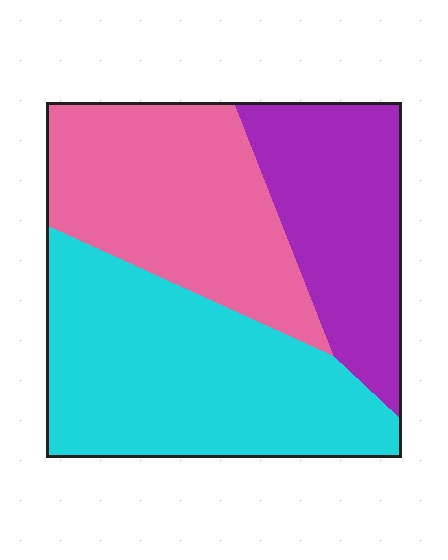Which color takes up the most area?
Cyan, at roughly 40%.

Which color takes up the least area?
Purple, at roughly 25%.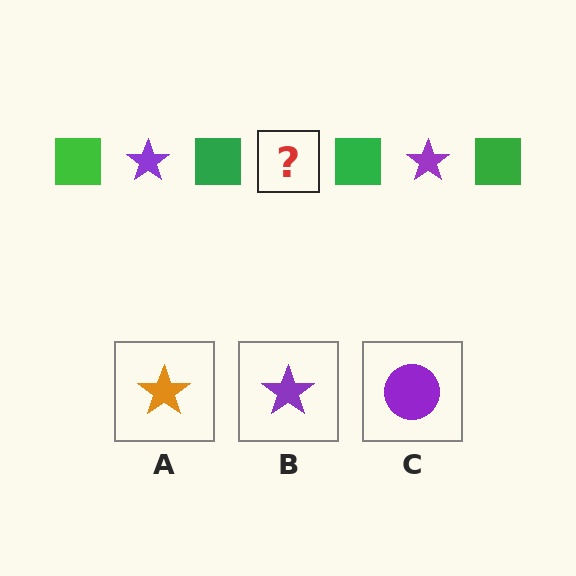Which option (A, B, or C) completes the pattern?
B.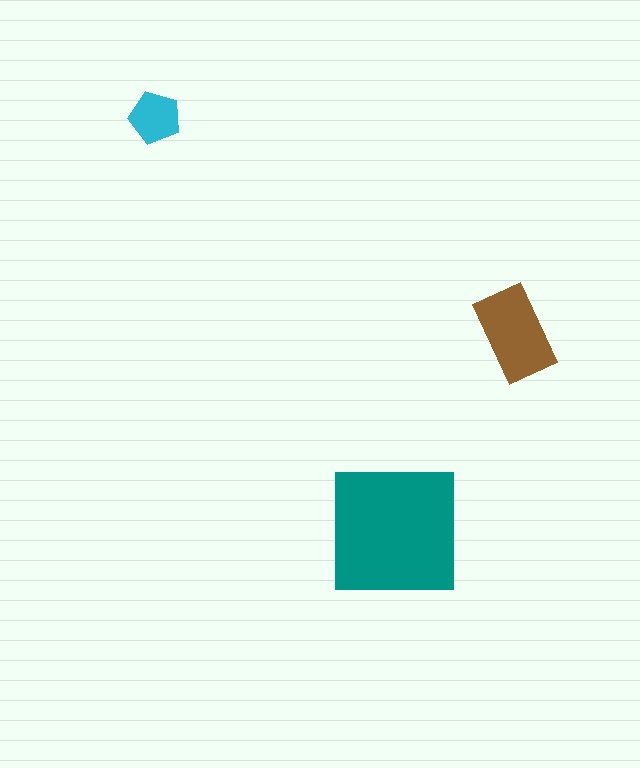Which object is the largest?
The teal square.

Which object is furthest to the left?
The cyan pentagon is leftmost.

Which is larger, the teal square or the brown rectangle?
The teal square.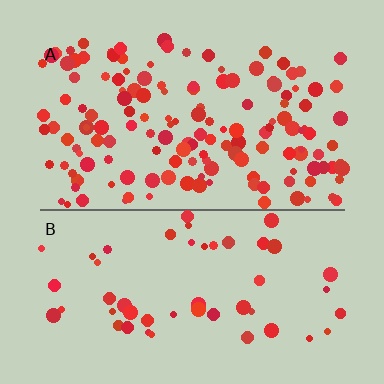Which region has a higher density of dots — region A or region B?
A (the top).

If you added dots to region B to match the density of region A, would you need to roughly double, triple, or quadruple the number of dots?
Approximately triple.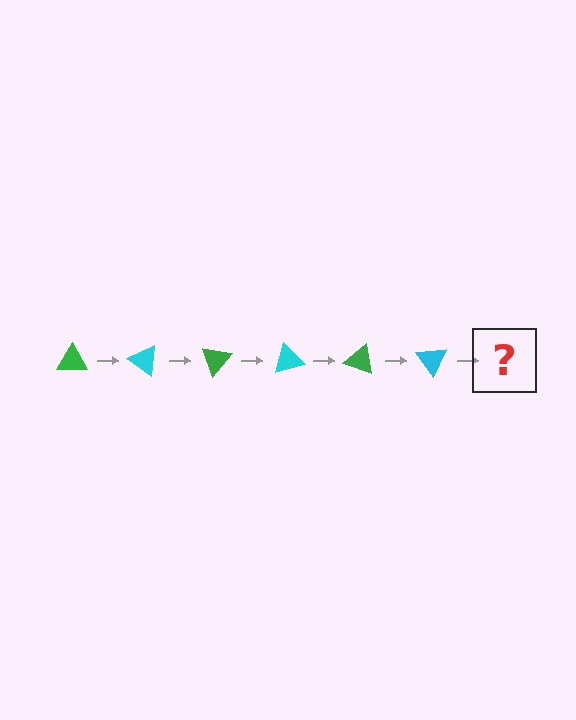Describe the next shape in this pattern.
It should be a green triangle, rotated 210 degrees from the start.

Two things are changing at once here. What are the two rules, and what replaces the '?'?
The two rules are that it rotates 35 degrees each step and the color cycles through green and cyan. The '?' should be a green triangle, rotated 210 degrees from the start.